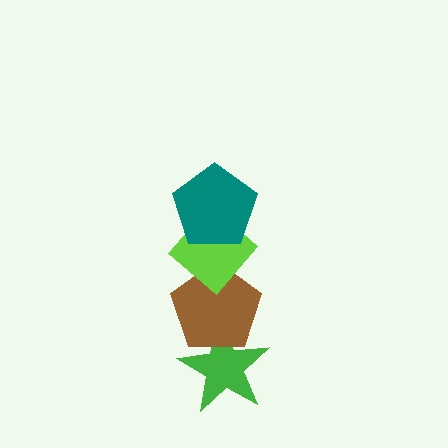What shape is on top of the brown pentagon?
The lime diamond is on top of the brown pentagon.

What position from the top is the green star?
The green star is 4th from the top.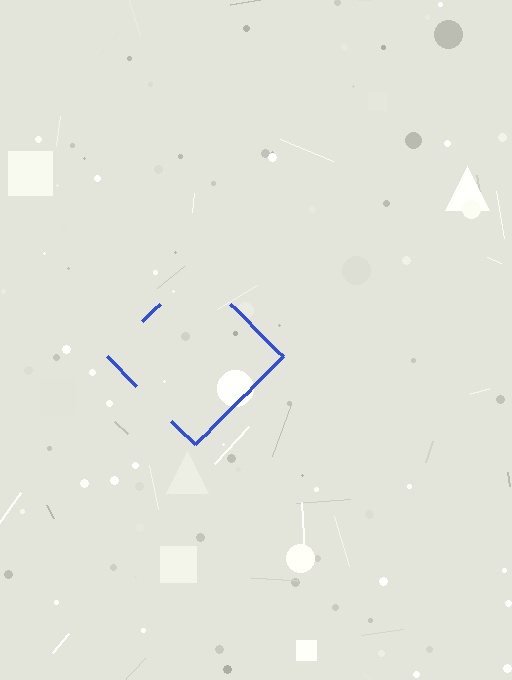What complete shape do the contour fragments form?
The contour fragments form a diamond.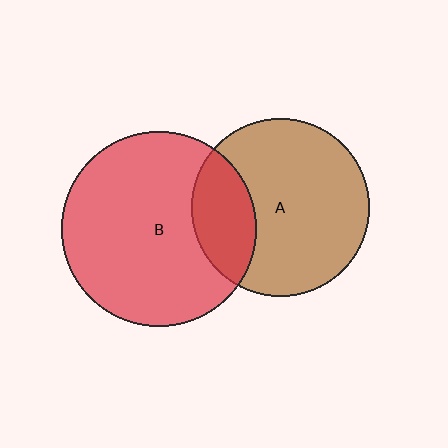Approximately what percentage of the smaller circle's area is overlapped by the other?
Approximately 25%.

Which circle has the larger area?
Circle B (red).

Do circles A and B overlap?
Yes.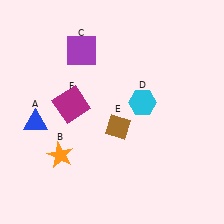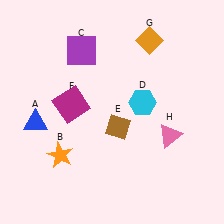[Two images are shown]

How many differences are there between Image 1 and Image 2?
There are 2 differences between the two images.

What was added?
An orange diamond (G), a pink triangle (H) were added in Image 2.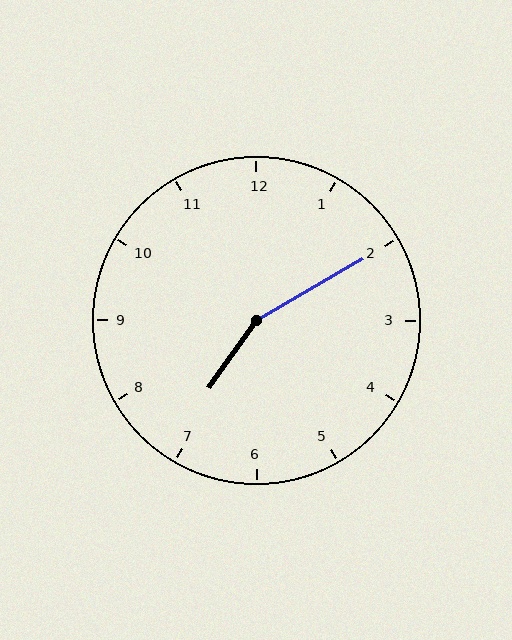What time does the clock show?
7:10.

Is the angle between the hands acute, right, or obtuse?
It is obtuse.